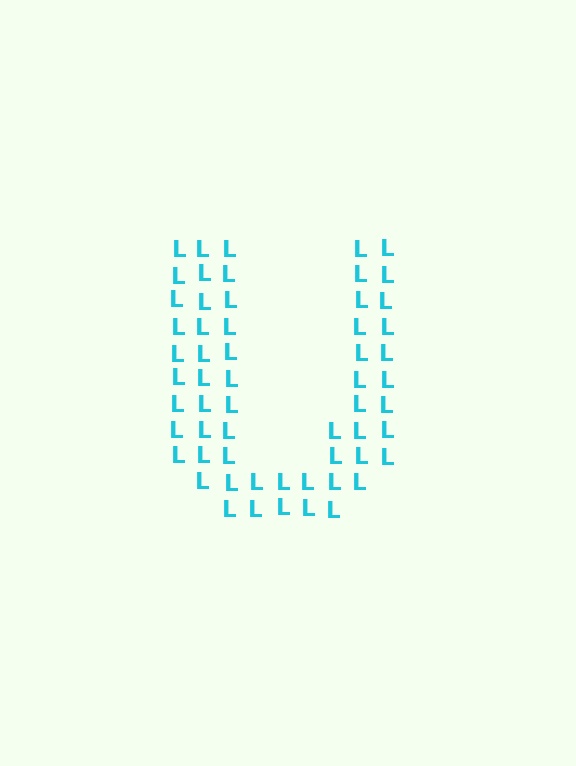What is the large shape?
The large shape is the letter U.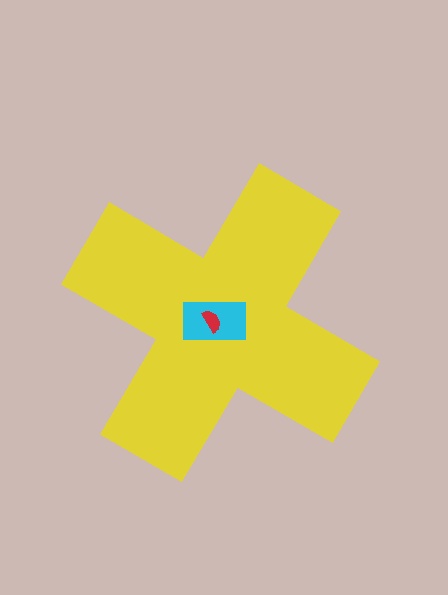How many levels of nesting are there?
3.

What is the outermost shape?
The yellow cross.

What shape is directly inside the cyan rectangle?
The red semicircle.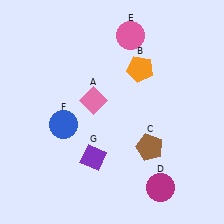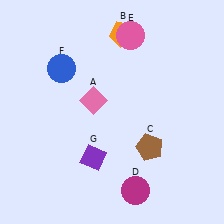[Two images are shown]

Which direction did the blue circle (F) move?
The blue circle (F) moved up.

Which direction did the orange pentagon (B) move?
The orange pentagon (B) moved up.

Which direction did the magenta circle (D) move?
The magenta circle (D) moved left.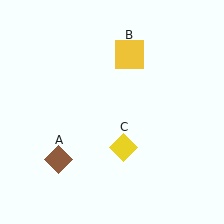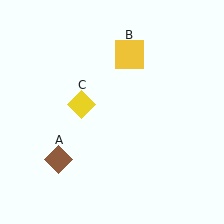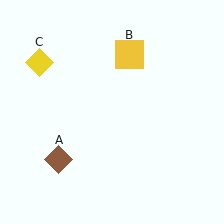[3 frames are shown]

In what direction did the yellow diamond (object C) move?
The yellow diamond (object C) moved up and to the left.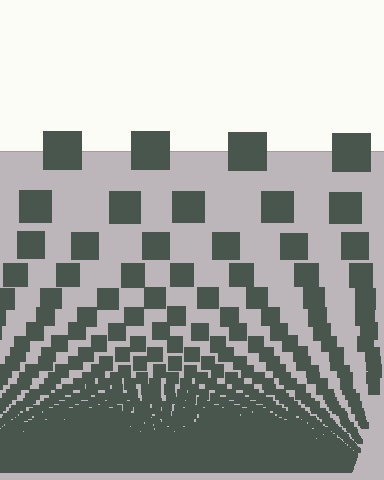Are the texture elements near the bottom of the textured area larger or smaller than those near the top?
Smaller. The gradient is inverted — elements near the bottom are smaller and denser.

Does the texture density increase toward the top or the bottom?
Density increases toward the bottom.